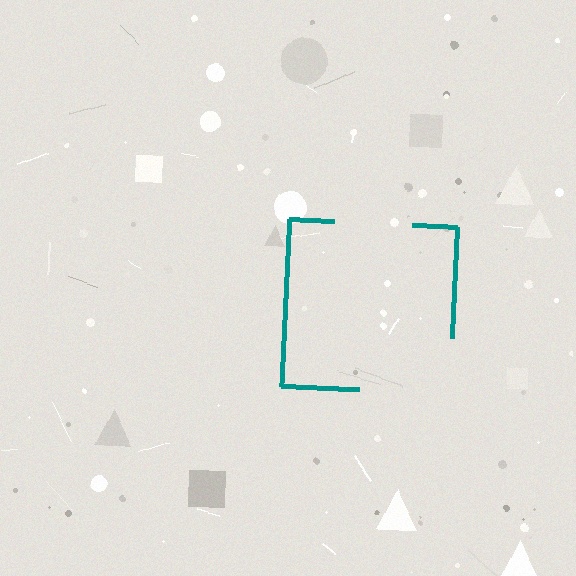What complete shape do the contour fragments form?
The contour fragments form a square.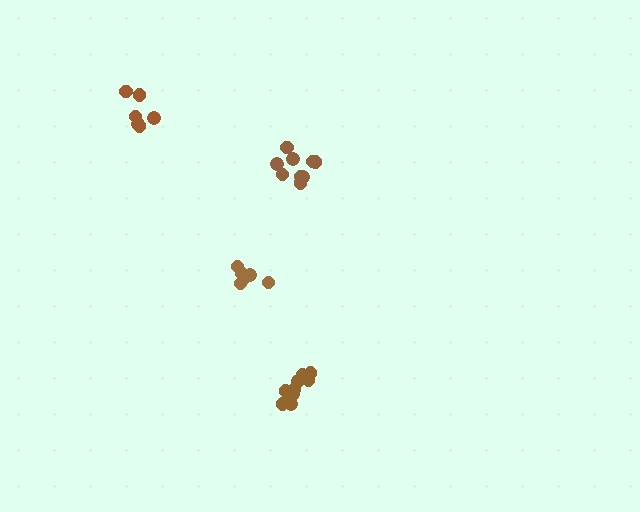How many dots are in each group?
Group 1: 10 dots, Group 2: 6 dots, Group 3: 9 dots, Group 4: 7 dots (32 total).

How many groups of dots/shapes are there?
There are 4 groups.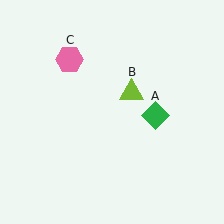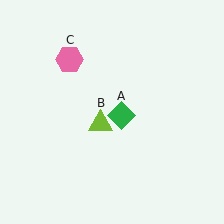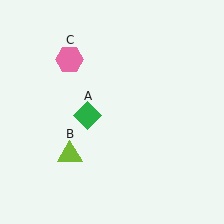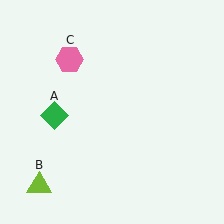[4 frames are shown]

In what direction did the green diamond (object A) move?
The green diamond (object A) moved left.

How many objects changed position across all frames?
2 objects changed position: green diamond (object A), lime triangle (object B).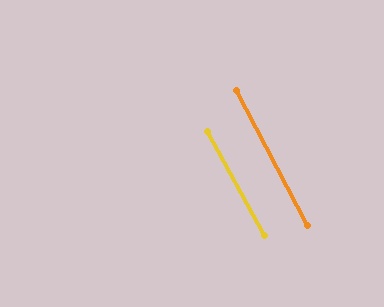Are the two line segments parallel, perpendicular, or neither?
Parallel — their directions differ by only 1.6°.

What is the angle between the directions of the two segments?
Approximately 2 degrees.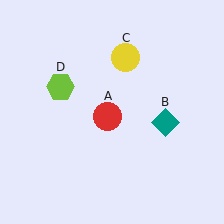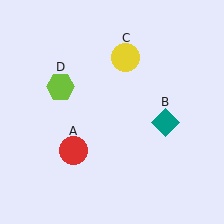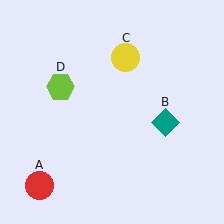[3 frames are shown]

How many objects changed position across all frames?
1 object changed position: red circle (object A).